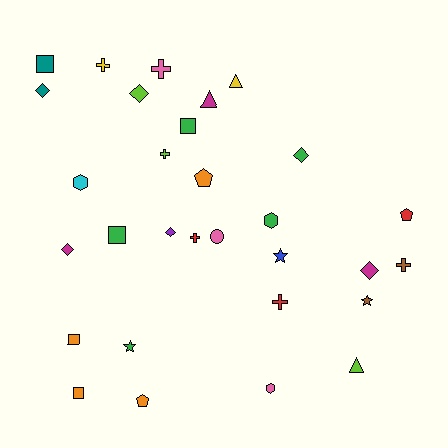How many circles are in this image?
There is 1 circle.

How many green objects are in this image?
There are 5 green objects.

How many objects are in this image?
There are 30 objects.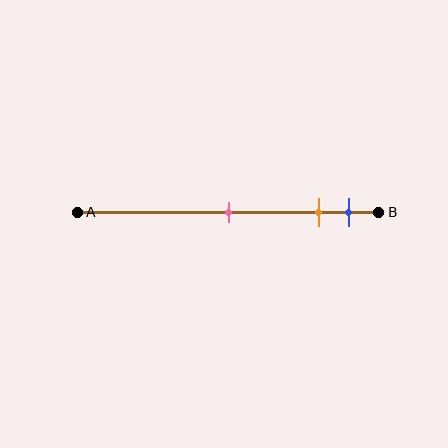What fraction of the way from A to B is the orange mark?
The orange mark is approximately 80% (0.8) of the way from A to B.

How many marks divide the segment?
There are 3 marks dividing the segment.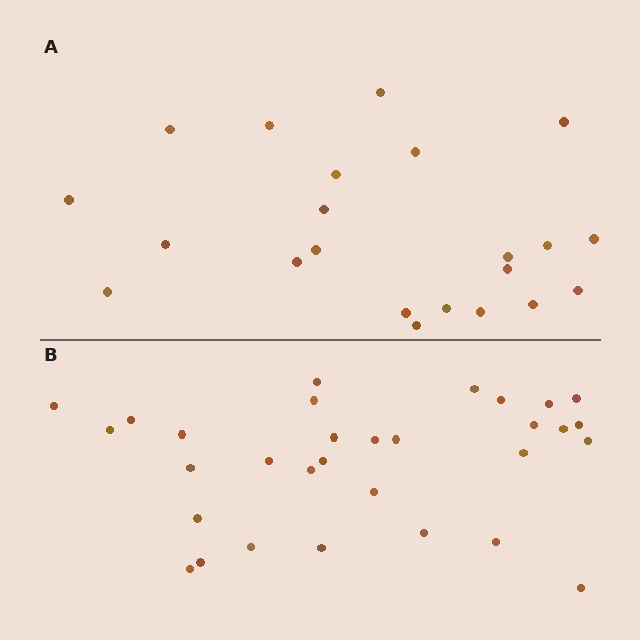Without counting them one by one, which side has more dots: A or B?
Region B (the bottom region) has more dots.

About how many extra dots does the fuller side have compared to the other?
Region B has roughly 8 or so more dots than region A.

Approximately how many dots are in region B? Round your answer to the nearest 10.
About 30 dots. (The exact count is 31, which rounds to 30.)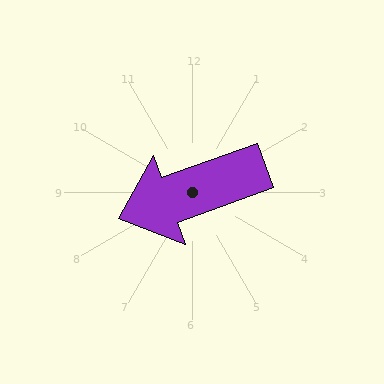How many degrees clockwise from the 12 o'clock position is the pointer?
Approximately 250 degrees.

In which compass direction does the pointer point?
West.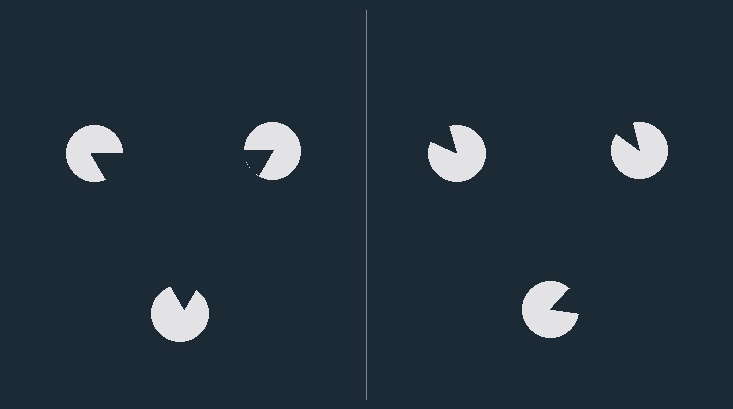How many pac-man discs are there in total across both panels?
6 — 3 on each side.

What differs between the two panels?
The pac-man discs are positioned identically on both sides; only the wedge orientations differ. On the left they align to a triangle; on the right they are misaligned.